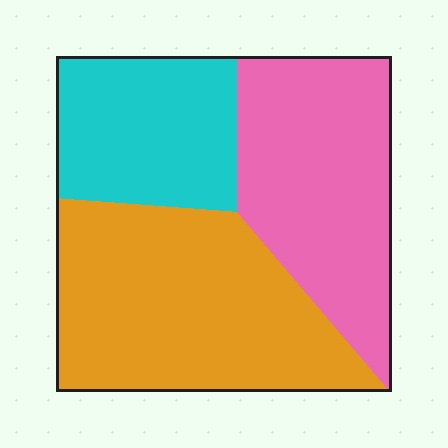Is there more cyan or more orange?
Orange.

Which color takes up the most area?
Orange, at roughly 40%.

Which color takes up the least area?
Cyan, at roughly 25%.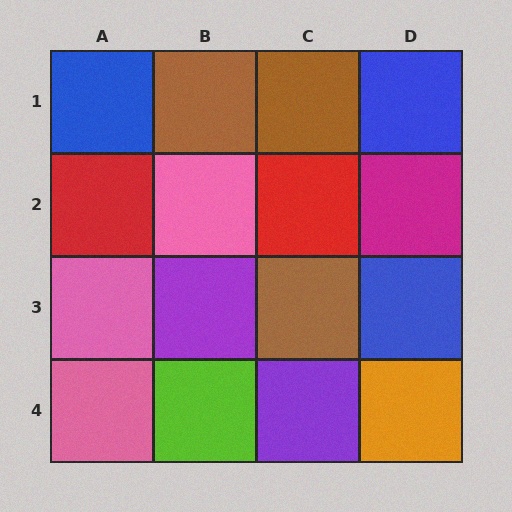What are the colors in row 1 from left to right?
Blue, brown, brown, blue.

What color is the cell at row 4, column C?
Purple.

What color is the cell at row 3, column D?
Blue.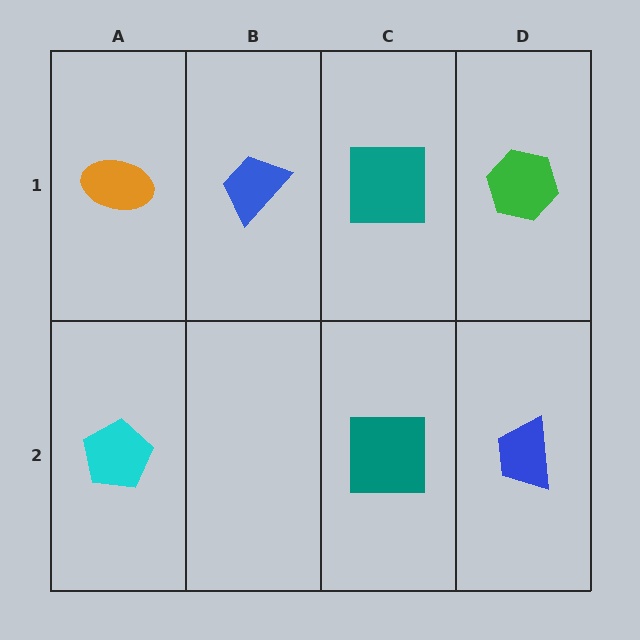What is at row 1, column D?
A green hexagon.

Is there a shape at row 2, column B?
No, that cell is empty.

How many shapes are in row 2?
3 shapes.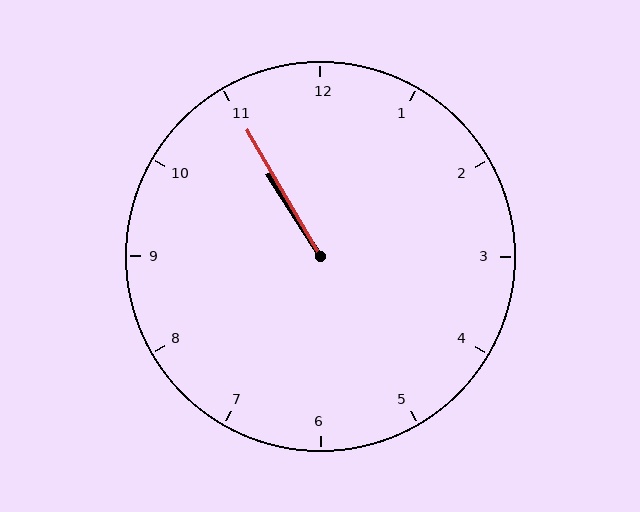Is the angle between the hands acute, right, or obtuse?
It is acute.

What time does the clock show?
10:55.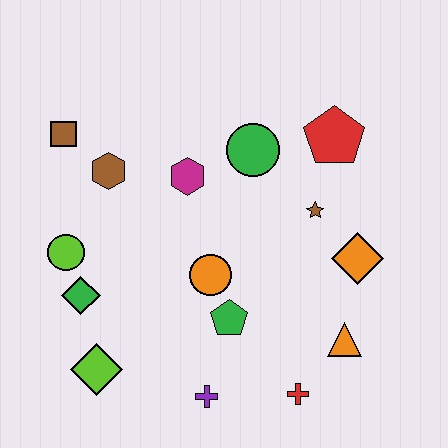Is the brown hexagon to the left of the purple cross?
Yes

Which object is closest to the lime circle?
The green diamond is closest to the lime circle.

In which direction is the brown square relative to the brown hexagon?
The brown square is to the left of the brown hexagon.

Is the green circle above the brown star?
Yes